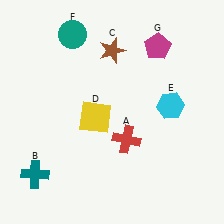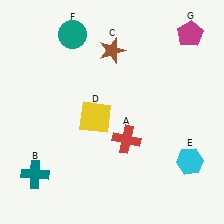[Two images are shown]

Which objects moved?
The objects that moved are: the cyan hexagon (E), the magenta pentagon (G).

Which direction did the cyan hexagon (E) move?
The cyan hexagon (E) moved down.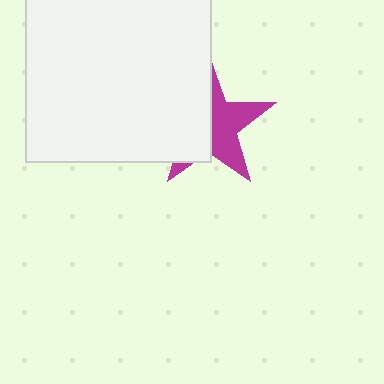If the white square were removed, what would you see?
You would see the complete magenta star.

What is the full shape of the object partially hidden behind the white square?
The partially hidden object is a magenta star.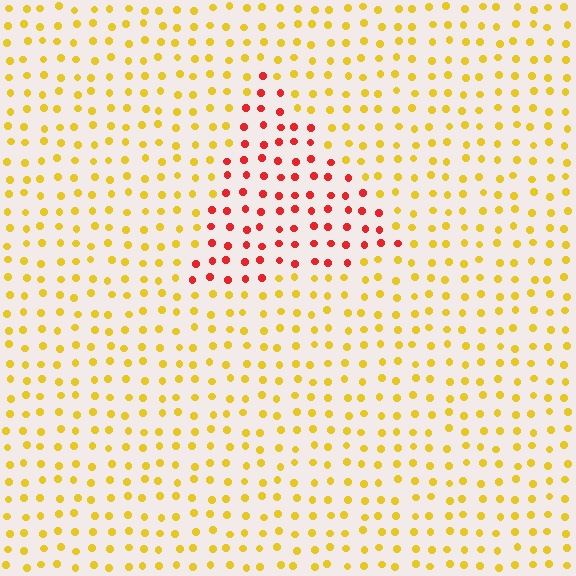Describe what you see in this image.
The image is filled with small yellow elements in a uniform arrangement. A triangle-shaped region is visible where the elements are tinted to a slightly different hue, forming a subtle color boundary.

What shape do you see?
I see a triangle.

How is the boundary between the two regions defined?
The boundary is defined purely by a slight shift in hue (about 53 degrees). Spacing, size, and orientation are identical on both sides.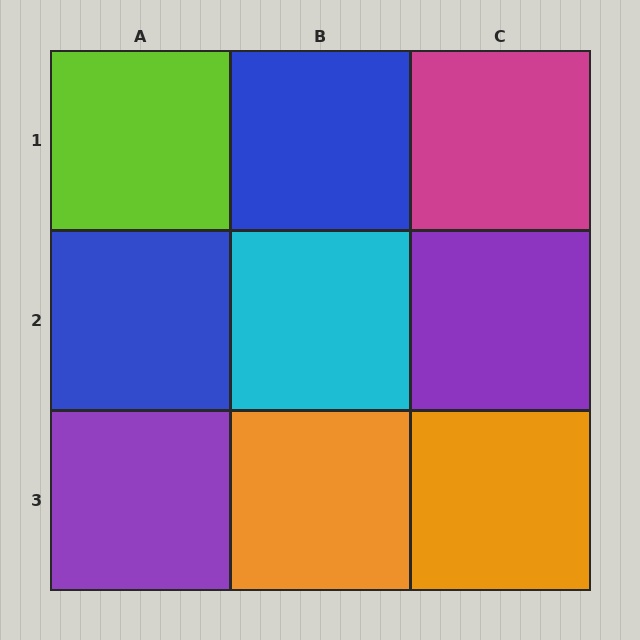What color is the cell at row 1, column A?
Lime.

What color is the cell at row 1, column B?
Blue.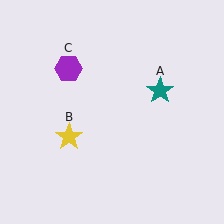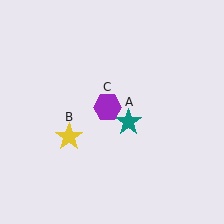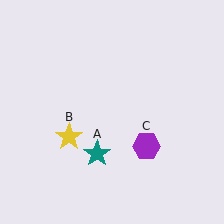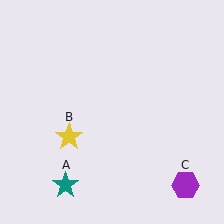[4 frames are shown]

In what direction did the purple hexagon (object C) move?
The purple hexagon (object C) moved down and to the right.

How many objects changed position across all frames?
2 objects changed position: teal star (object A), purple hexagon (object C).